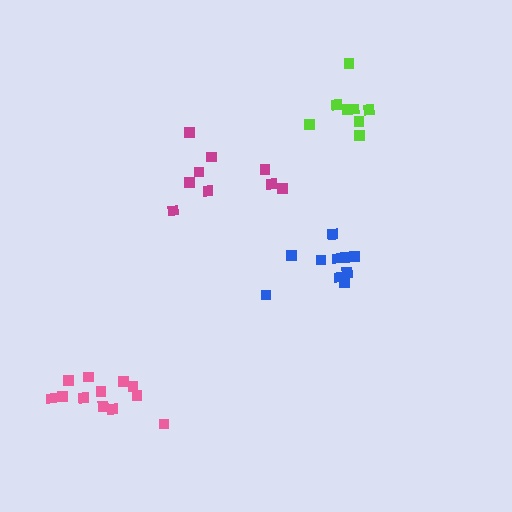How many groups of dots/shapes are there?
There are 4 groups.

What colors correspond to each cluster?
The clusters are colored: blue, pink, lime, magenta.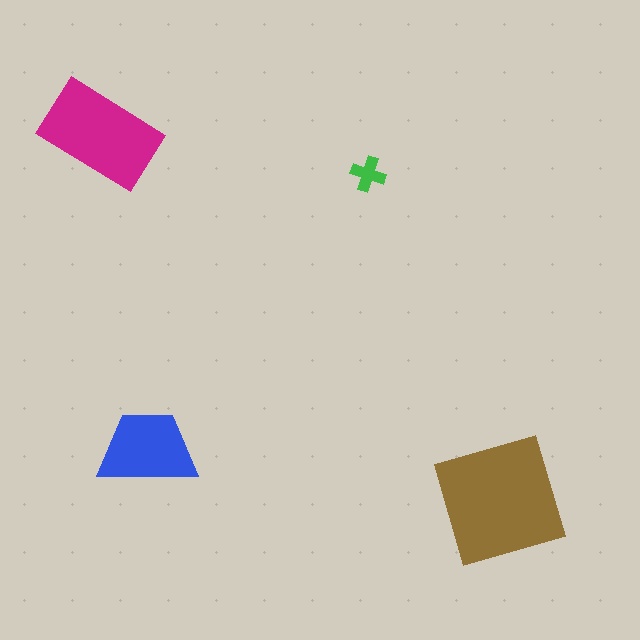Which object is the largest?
The brown square.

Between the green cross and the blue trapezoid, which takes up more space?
The blue trapezoid.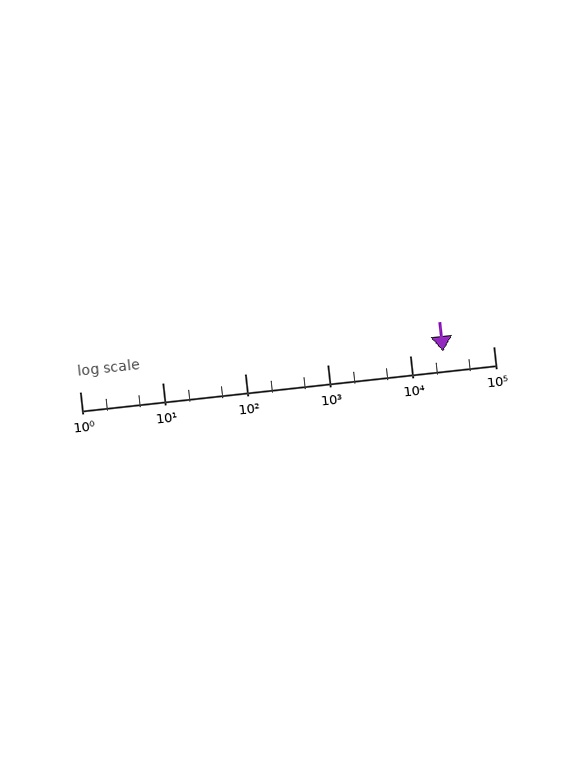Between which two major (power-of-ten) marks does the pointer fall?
The pointer is between 10000 and 100000.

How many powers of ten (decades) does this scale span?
The scale spans 5 decades, from 1 to 100000.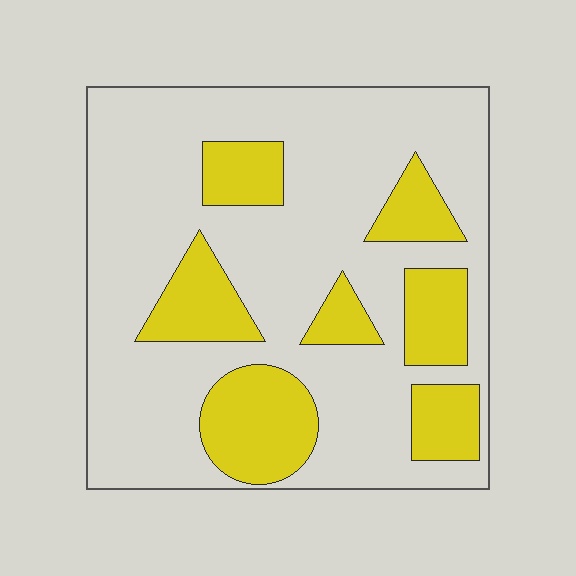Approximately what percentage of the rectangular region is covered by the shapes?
Approximately 25%.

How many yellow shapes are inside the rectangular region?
7.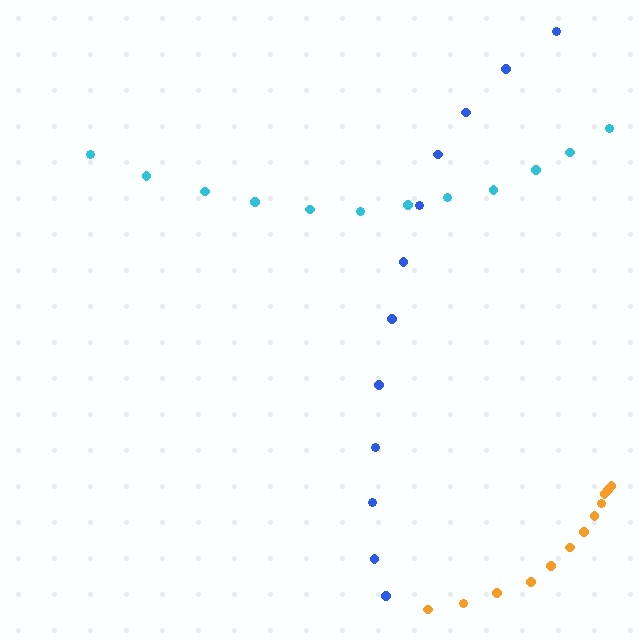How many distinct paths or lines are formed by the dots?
There are 3 distinct paths.